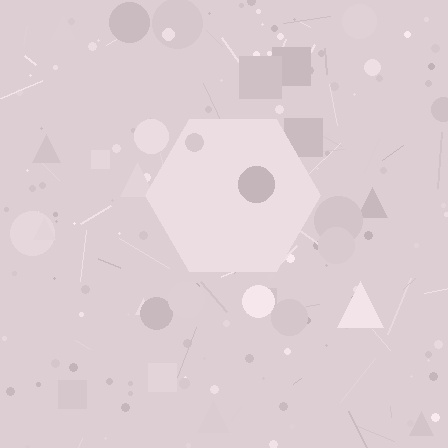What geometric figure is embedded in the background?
A hexagon is embedded in the background.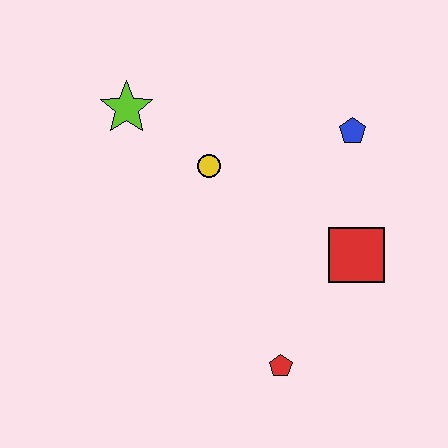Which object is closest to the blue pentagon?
The red square is closest to the blue pentagon.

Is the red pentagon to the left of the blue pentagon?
Yes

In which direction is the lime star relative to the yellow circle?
The lime star is to the left of the yellow circle.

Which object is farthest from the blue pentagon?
The red pentagon is farthest from the blue pentagon.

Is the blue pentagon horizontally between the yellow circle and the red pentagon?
No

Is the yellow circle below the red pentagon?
No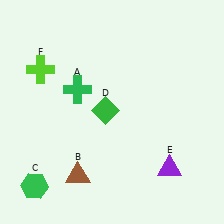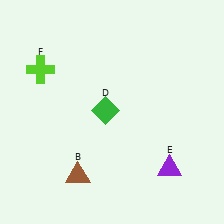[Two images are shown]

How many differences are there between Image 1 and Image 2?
There are 2 differences between the two images.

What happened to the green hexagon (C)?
The green hexagon (C) was removed in Image 2. It was in the bottom-left area of Image 1.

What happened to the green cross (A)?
The green cross (A) was removed in Image 2. It was in the top-left area of Image 1.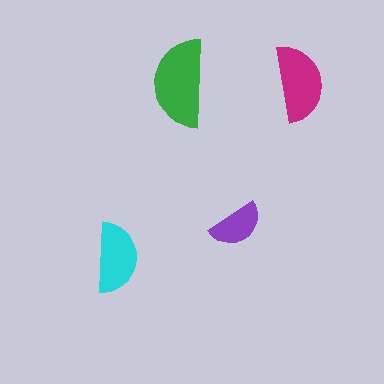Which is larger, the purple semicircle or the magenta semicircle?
The magenta one.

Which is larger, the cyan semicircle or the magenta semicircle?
The magenta one.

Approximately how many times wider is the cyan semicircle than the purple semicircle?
About 1.5 times wider.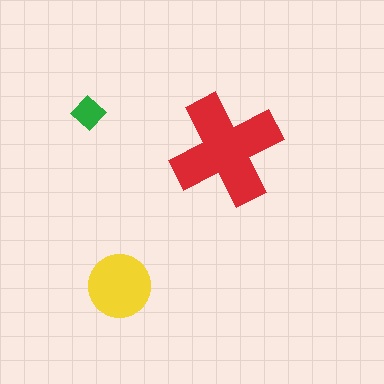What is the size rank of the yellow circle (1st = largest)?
2nd.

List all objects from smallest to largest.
The green diamond, the yellow circle, the red cross.